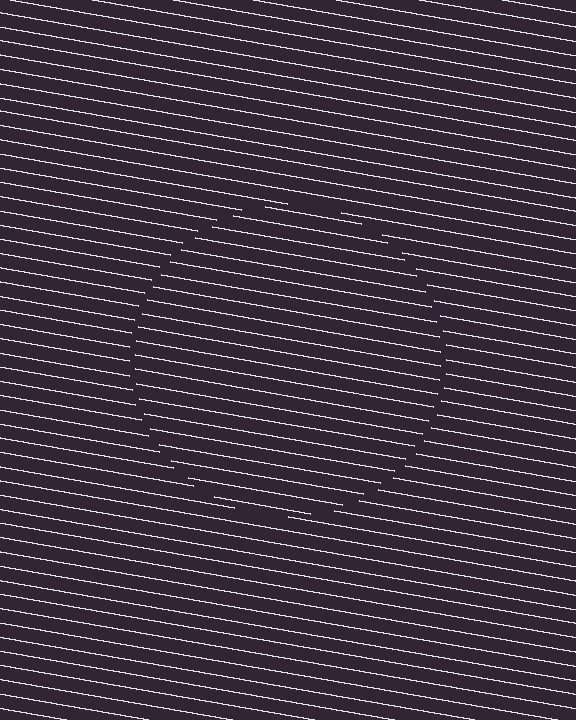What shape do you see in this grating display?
An illusory circle. The interior of the shape contains the same grating, shifted by half a period — the contour is defined by the phase discontinuity where line-ends from the inner and outer gratings abut.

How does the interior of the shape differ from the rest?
The interior of the shape contains the same grating, shifted by half a period — the contour is defined by the phase discontinuity where line-ends from the inner and outer gratings abut.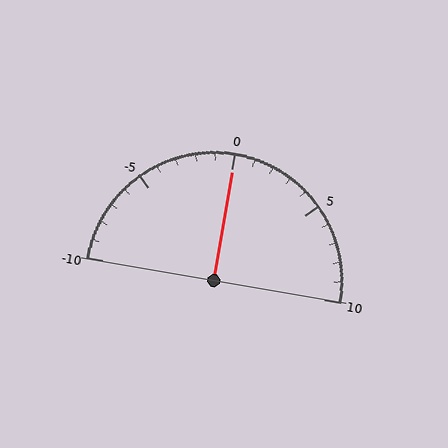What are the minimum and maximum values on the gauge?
The gauge ranges from -10 to 10.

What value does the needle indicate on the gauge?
The needle indicates approximately 0.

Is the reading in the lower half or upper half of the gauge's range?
The reading is in the upper half of the range (-10 to 10).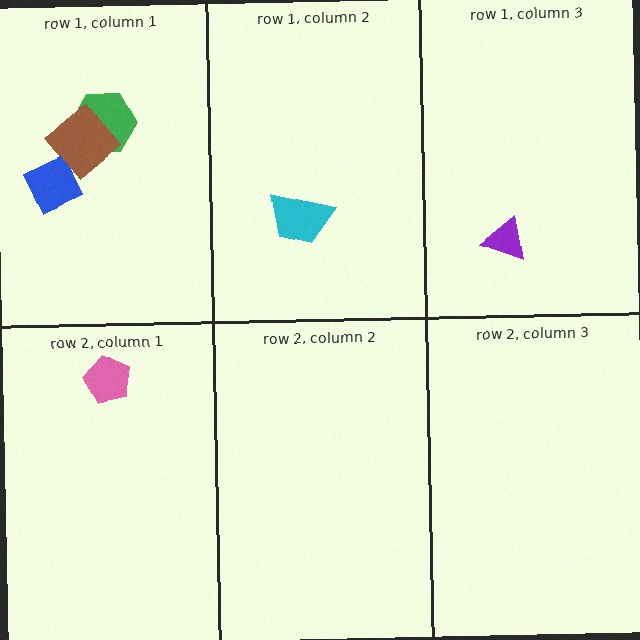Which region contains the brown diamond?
The row 1, column 1 region.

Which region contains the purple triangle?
The row 1, column 3 region.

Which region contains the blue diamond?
The row 1, column 1 region.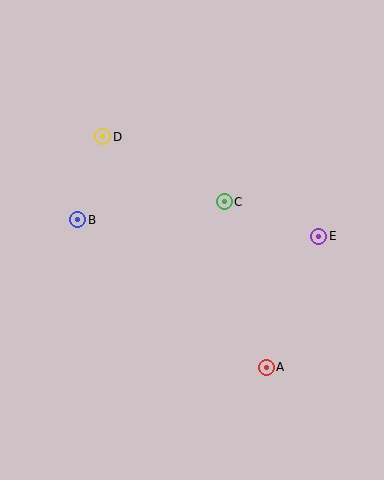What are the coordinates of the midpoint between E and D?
The midpoint between E and D is at (211, 187).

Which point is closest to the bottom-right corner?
Point A is closest to the bottom-right corner.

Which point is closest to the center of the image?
Point C at (224, 202) is closest to the center.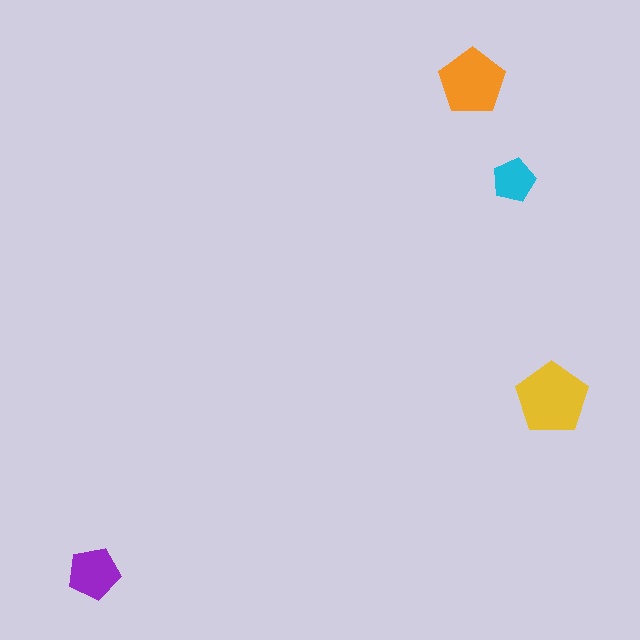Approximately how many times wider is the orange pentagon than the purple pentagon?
About 1.5 times wider.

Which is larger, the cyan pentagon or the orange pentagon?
The orange one.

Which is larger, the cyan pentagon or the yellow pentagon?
The yellow one.